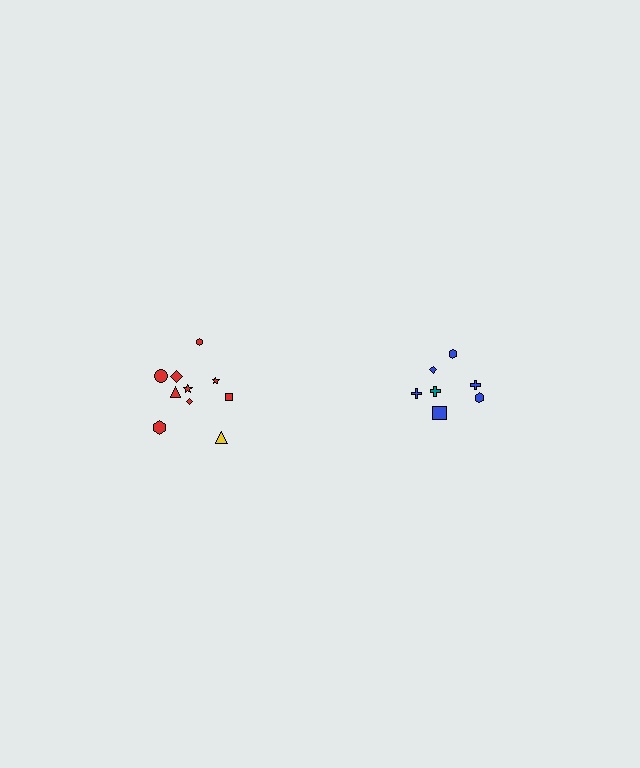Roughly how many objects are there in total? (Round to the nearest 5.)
Roughly 15 objects in total.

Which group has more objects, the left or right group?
The left group.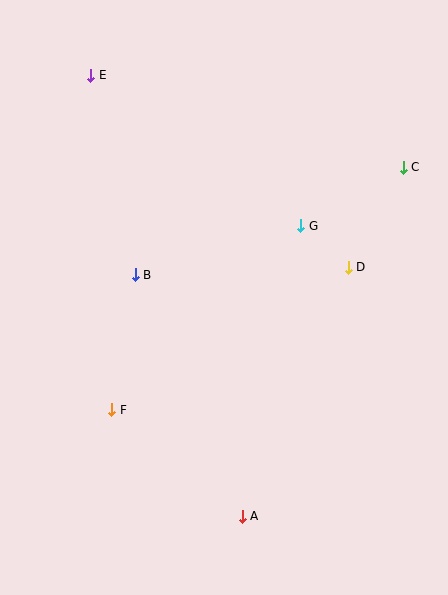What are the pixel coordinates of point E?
Point E is at (91, 75).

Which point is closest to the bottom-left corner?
Point F is closest to the bottom-left corner.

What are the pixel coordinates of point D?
Point D is at (348, 267).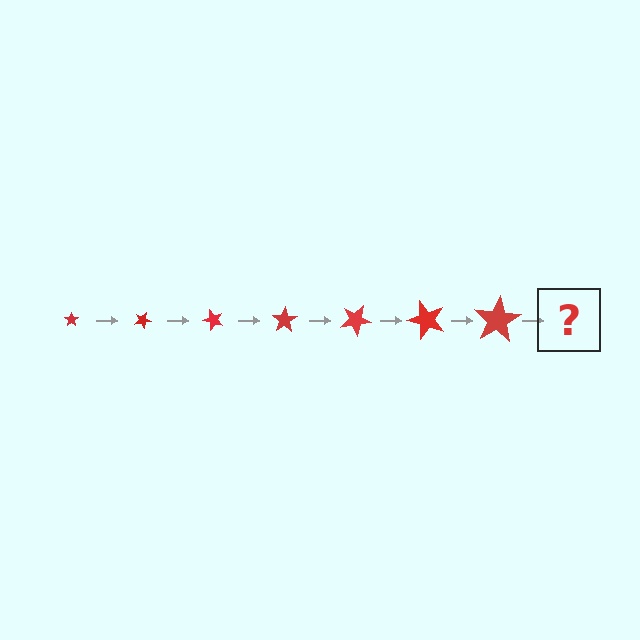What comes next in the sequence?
The next element should be a star, larger than the previous one and rotated 175 degrees from the start.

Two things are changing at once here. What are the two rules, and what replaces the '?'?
The two rules are that the star grows larger each step and it rotates 25 degrees each step. The '?' should be a star, larger than the previous one and rotated 175 degrees from the start.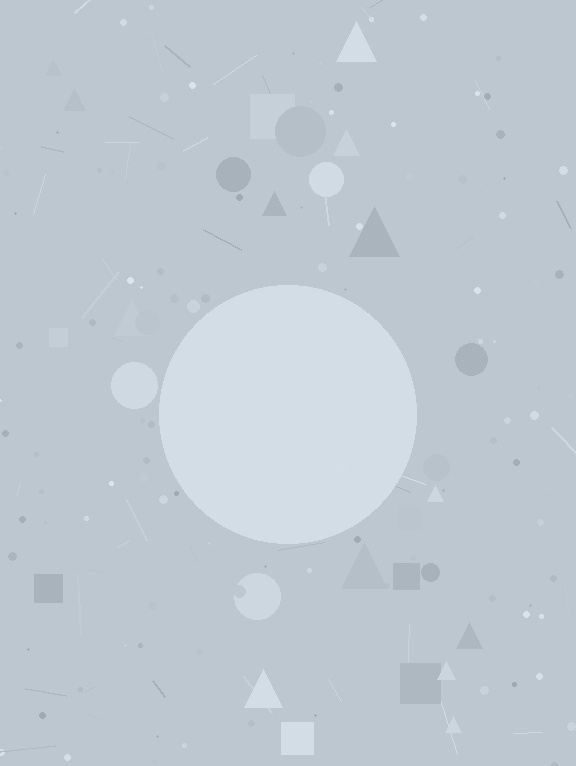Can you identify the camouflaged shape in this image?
The camouflaged shape is a circle.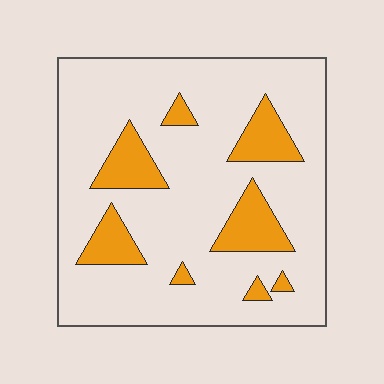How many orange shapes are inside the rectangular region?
8.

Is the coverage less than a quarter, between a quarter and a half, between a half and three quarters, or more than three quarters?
Less than a quarter.